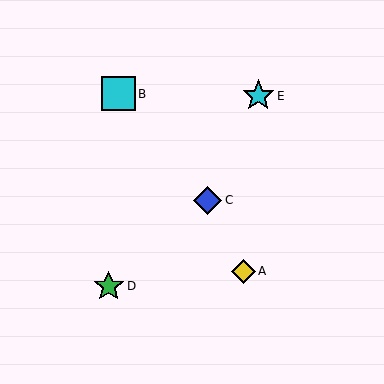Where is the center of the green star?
The center of the green star is at (109, 286).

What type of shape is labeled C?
Shape C is a blue diamond.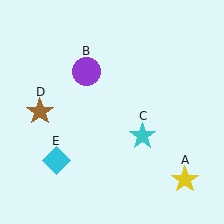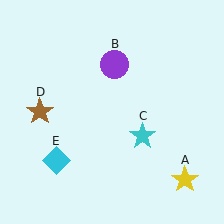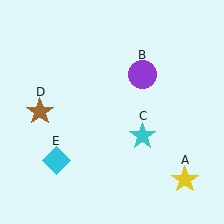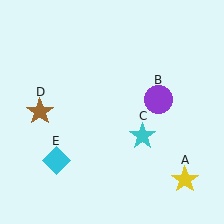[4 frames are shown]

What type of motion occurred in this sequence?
The purple circle (object B) rotated clockwise around the center of the scene.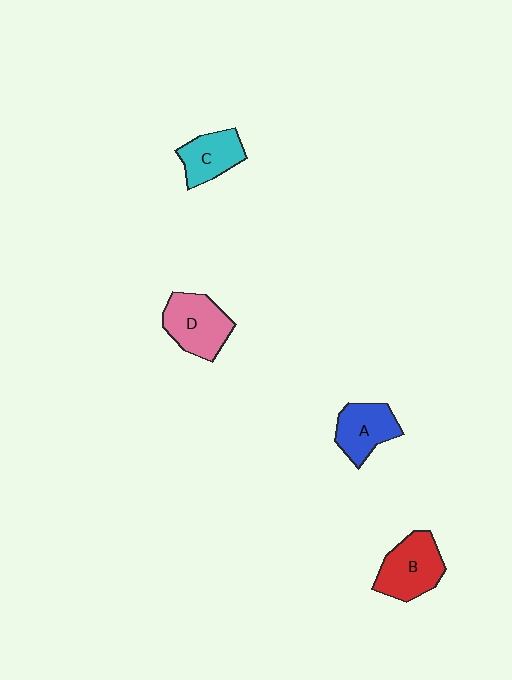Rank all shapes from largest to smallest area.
From largest to smallest: B (red), D (pink), A (blue), C (cyan).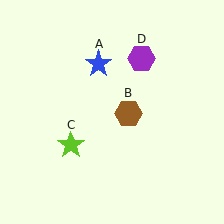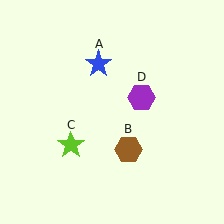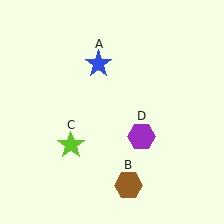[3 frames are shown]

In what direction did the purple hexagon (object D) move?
The purple hexagon (object D) moved down.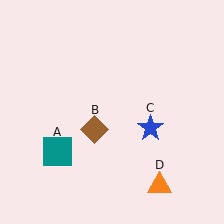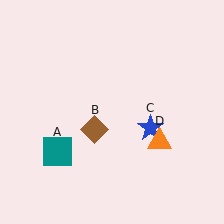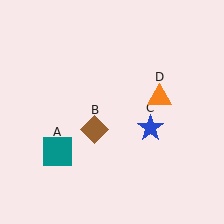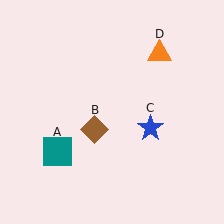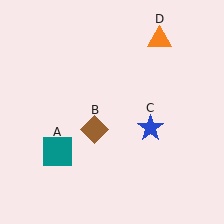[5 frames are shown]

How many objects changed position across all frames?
1 object changed position: orange triangle (object D).